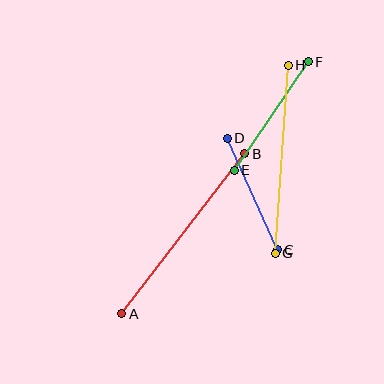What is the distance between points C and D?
The distance is approximately 122 pixels.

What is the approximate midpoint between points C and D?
The midpoint is at approximately (252, 194) pixels.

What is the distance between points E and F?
The distance is approximately 131 pixels.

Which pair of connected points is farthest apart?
Points A and B are farthest apart.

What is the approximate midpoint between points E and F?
The midpoint is at approximately (271, 116) pixels.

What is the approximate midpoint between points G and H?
The midpoint is at approximately (282, 159) pixels.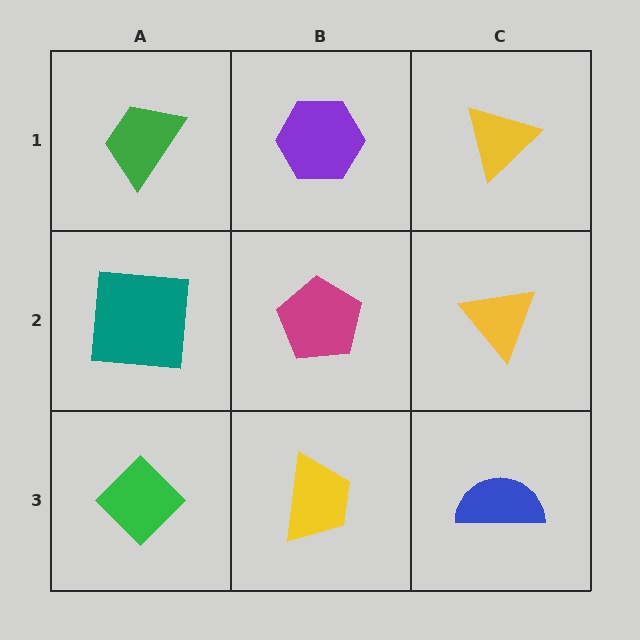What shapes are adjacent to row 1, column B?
A magenta pentagon (row 2, column B), a green trapezoid (row 1, column A), a yellow triangle (row 1, column C).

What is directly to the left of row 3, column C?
A yellow trapezoid.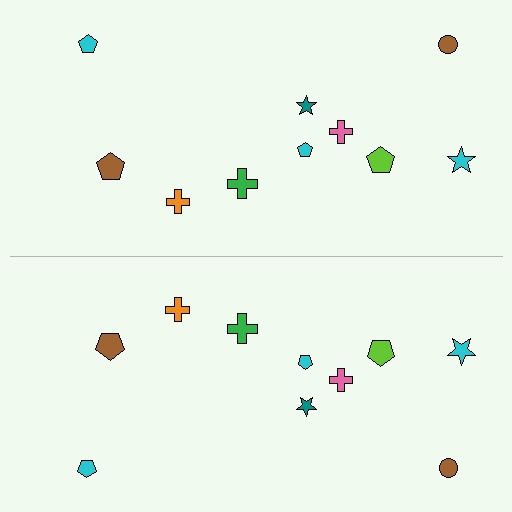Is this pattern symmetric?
Yes, this pattern has bilateral (reflection) symmetry.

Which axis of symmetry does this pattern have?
The pattern has a horizontal axis of symmetry running through the center of the image.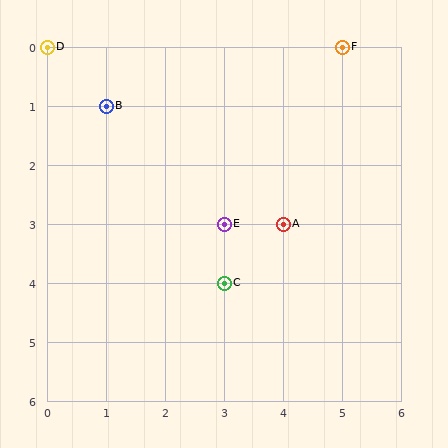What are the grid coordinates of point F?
Point F is at grid coordinates (5, 0).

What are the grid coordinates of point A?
Point A is at grid coordinates (4, 3).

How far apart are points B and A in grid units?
Points B and A are 3 columns and 2 rows apart (about 3.6 grid units diagonally).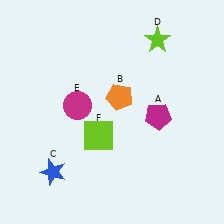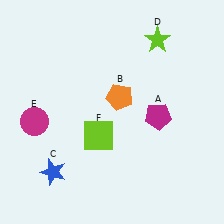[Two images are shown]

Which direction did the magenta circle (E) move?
The magenta circle (E) moved left.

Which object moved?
The magenta circle (E) moved left.